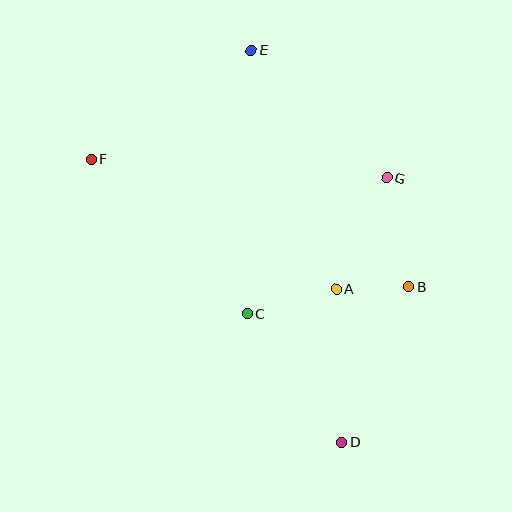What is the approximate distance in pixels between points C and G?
The distance between C and G is approximately 194 pixels.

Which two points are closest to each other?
Points A and B are closest to each other.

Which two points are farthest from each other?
Points D and E are farthest from each other.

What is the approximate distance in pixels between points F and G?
The distance between F and G is approximately 296 pixels.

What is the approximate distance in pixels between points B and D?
The distance between B and D is approximately 169 pixels.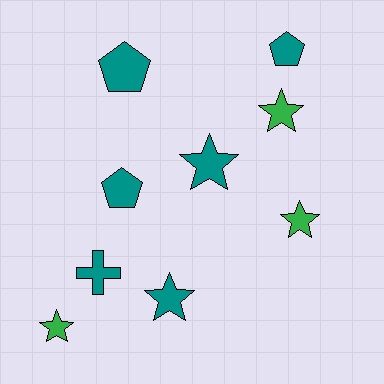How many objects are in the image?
There are 9 objects.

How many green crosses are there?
There are no green crosses.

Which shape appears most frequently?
Star, with 5 objects.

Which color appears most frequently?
Teal, with 6 objects.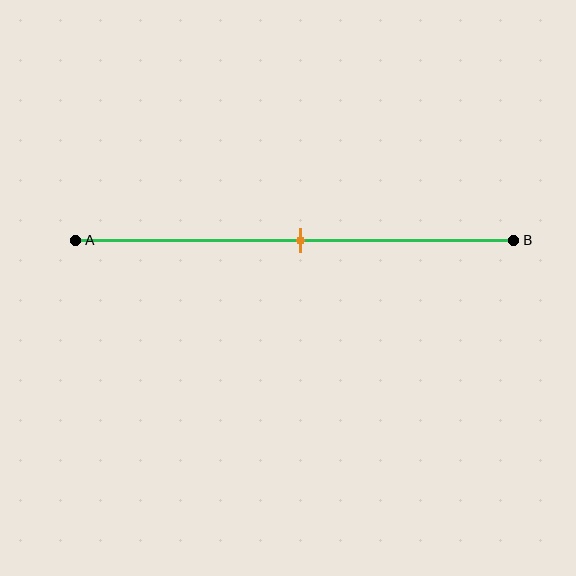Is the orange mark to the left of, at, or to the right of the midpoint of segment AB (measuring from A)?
The orange mark is approximately at the midpoint of segment AB.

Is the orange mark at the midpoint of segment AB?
Yes, the mark is approximately at the midpoint.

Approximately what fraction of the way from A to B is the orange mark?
The orange mark is approximately 50% of the way from A to B.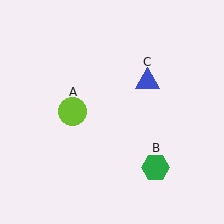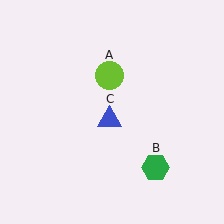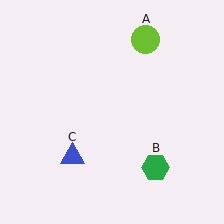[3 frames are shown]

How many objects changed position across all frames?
2 objects changed position: lime circle (object A), blue triangle (object C).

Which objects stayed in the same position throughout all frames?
Green hexagon (object B) remained stationary.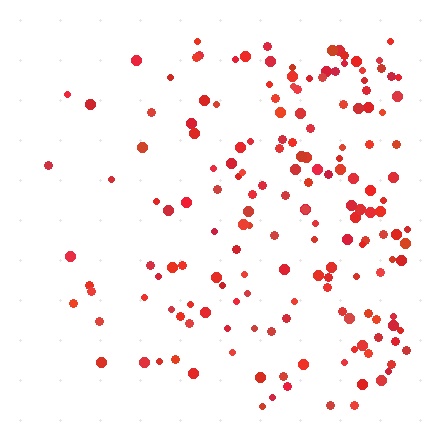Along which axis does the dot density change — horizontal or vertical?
Horizontal.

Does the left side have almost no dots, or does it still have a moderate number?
Still a moderate number, just noticeably fewer than the right.